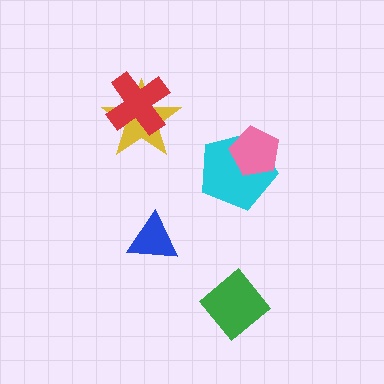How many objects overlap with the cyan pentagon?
1 object overlaps with the cyan pentagon.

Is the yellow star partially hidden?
Yes, it is partially covered by another shape.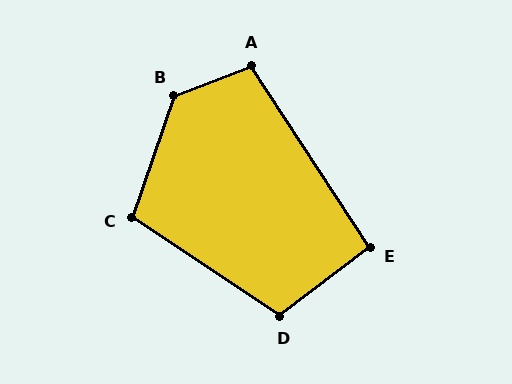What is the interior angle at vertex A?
Approximately 102 degrees (obtuse).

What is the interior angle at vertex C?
Approximately 105 degrees (obtuse).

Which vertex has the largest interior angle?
B, at approximately 130 degrees.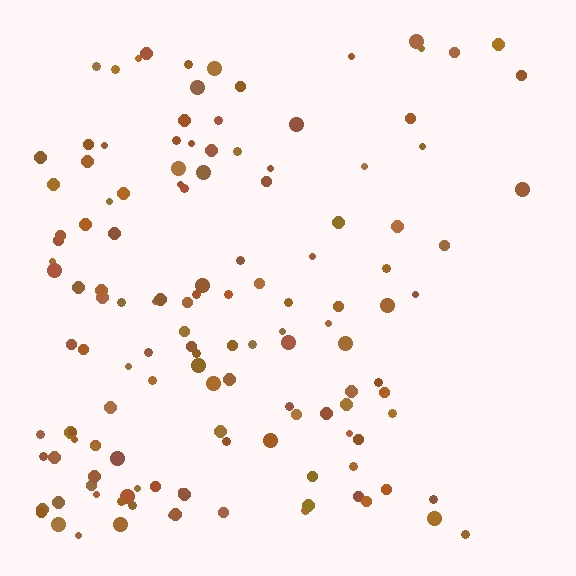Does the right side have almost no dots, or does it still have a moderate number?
Still a moderate number, just noticeably fewer than the left.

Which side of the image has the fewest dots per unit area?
The right.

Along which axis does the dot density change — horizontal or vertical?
Horizontal.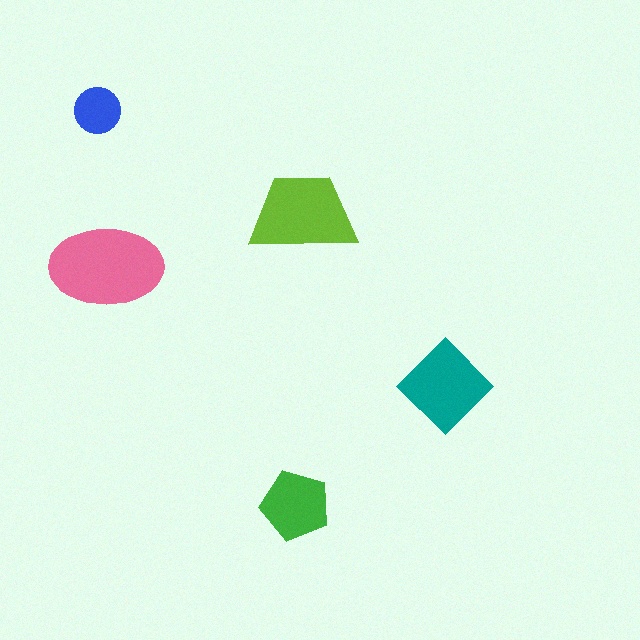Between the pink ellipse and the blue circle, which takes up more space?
The pink ellipse.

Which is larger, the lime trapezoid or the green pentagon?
The lime trapezoid.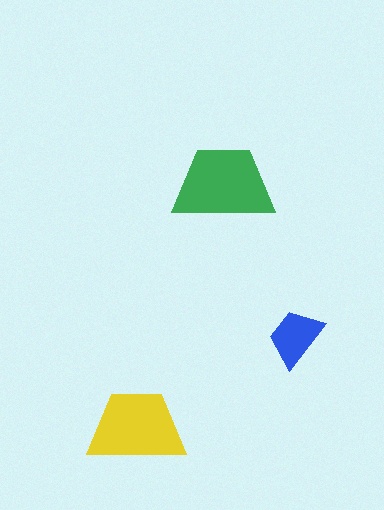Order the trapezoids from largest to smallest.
the green one, the yellow one, the blue one.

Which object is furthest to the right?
The blue trapezoid is rightmost.